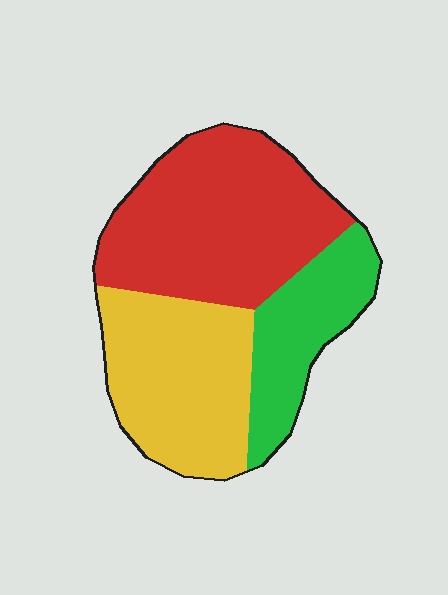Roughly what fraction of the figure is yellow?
Yellow covers around 35% of the figure.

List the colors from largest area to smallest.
From largest to smallest: red, yellow, green.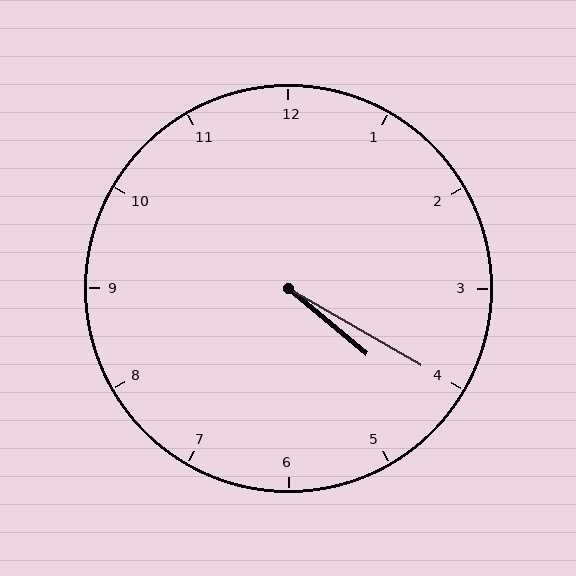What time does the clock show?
4:20.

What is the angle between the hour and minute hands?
Approximately 10 degrees.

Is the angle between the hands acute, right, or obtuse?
It is acute.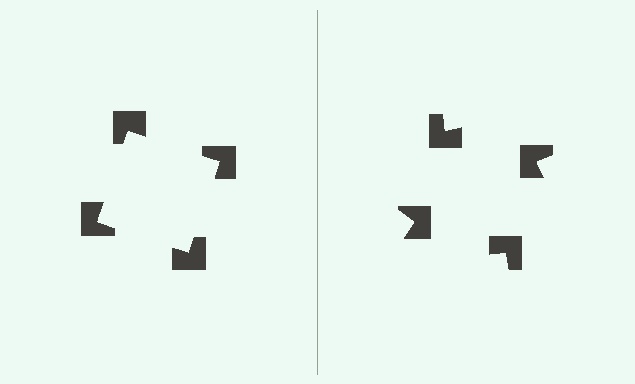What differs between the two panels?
The notched squares are positioned identically on both sides; only the wedge orientations differ. On the left they align to a square; on the right they are misaligned.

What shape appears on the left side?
An illusory square.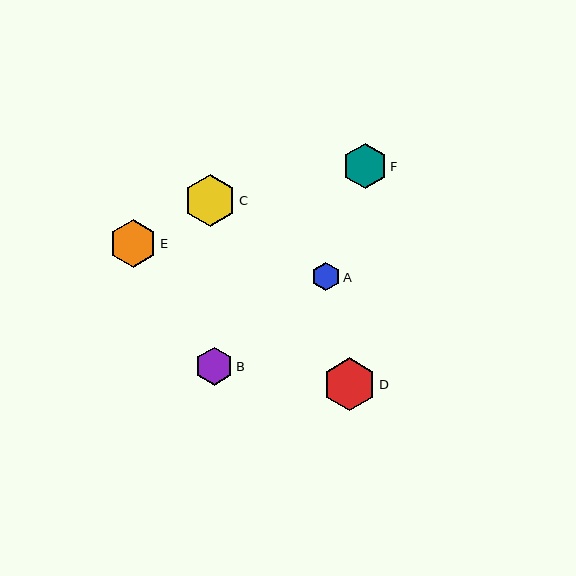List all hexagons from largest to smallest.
From largest to smallest: D, C, E, F, B, A.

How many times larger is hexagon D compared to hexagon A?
Hexagon D is approximately 1.9 times the size of hexagon A.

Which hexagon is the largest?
Hexagon D is the largest with a size of approximately 53 pixels.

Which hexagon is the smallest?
Hexagon A is the smallest with a size of approximately 28 pixels.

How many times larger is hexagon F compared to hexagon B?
Hexagon F is approximately 1.2 times the size of hexagon B.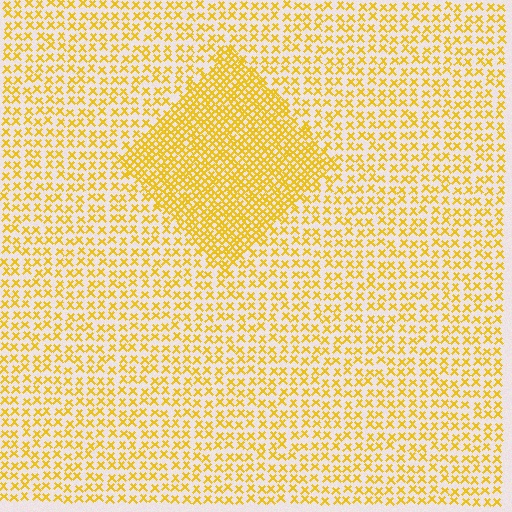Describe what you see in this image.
The image contains small yellow elements arranged at two different densities. A diamond-shaped region is visible where the elements are more densely packed than the surrounding area.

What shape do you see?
I see a diamond.